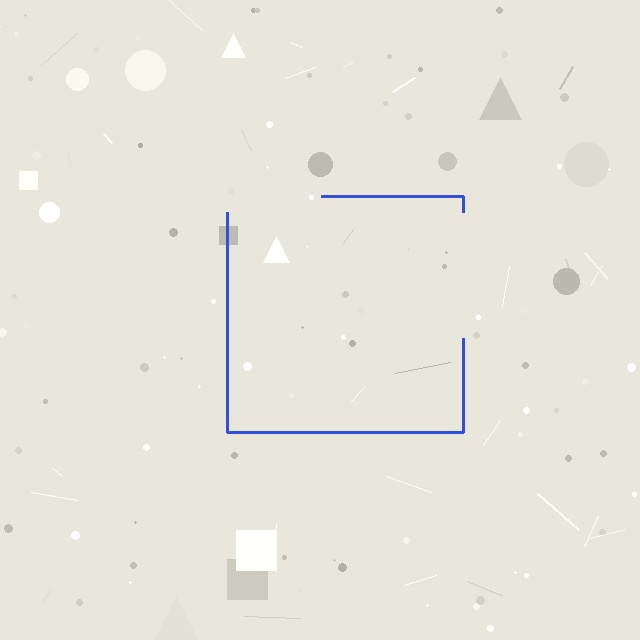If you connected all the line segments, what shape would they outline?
They would outline a square.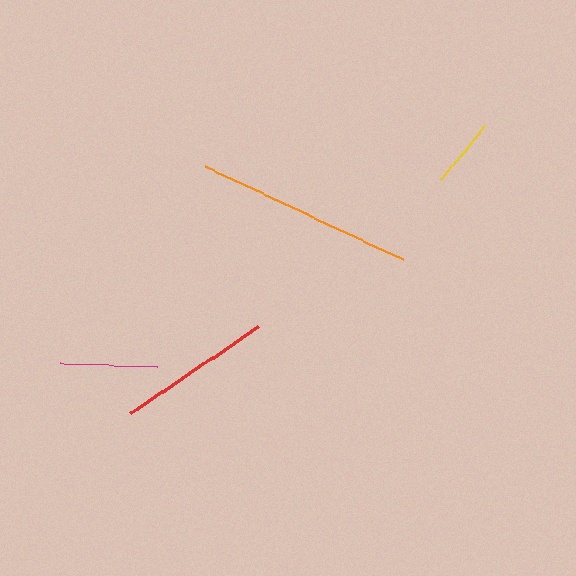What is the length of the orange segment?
The orange segment is approximately 218 pixels long.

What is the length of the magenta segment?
The magenta segment is approximately 96 pixels long.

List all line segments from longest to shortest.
From longest to shortest: orange, red, magenta, yellow.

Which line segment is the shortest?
The yellow line is the shortest at approximately 70 pixels.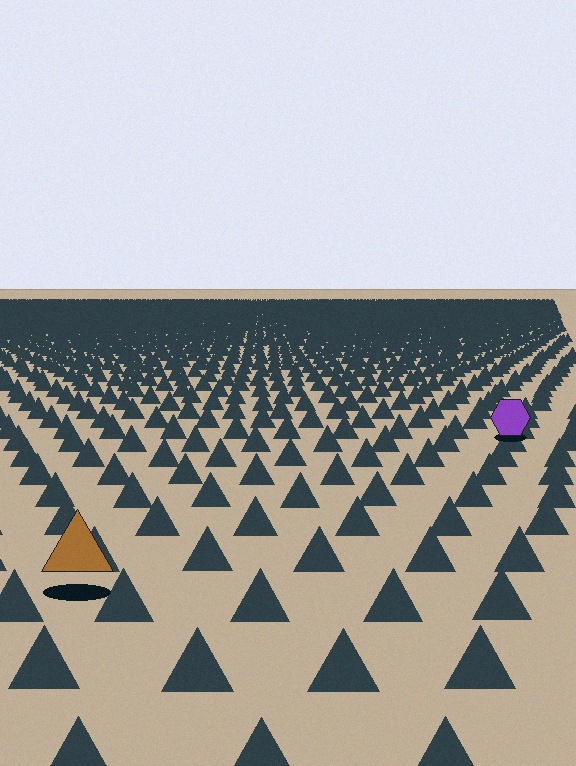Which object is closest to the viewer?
The brown triangle is closest. The texture marks near it are larger and more spread out.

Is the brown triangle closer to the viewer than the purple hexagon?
Yes. The brown triangle is closer — you can tell from the texture gradient: the ground texture is coarser near it.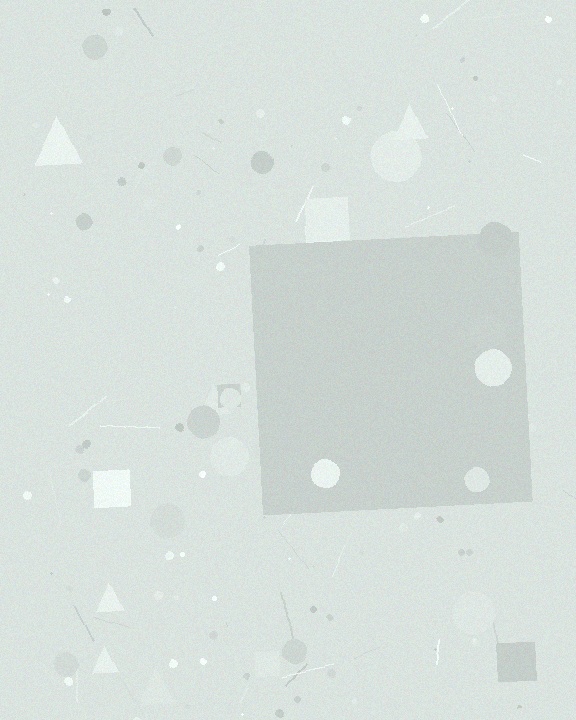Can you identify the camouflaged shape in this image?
The camouflaged shape is a square.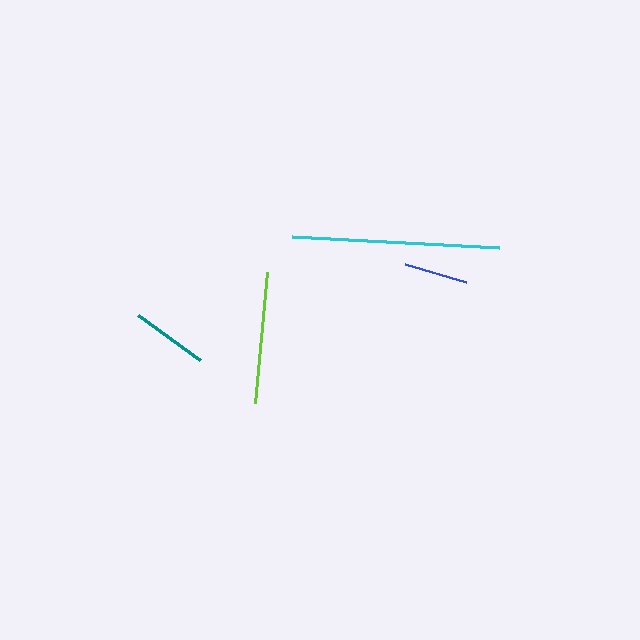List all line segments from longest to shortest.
From longest to shortest: cyan, lime, teal, blue.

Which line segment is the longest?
The cyan line is the longest at approximately 207 pixels.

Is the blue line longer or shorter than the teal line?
The teal line is longer than the blue line.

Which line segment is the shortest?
The blue line is the shortest at approximately 64 pixels.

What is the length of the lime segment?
The lime segment is approximately 132 pixels long.